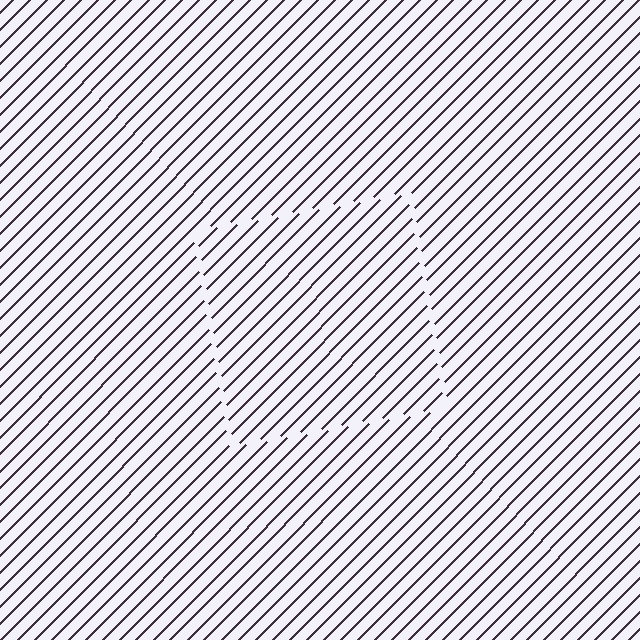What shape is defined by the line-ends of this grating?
An illusory square. The interior of the shape contains the same grating, shifted by half a period — the contour is defined by the phase discontinuity where line-ends from the inner and outer gratings abut.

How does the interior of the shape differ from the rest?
The interior of the shape contains the same grating, shifted by half a period — the contour is defined by the phase discontinuity where line-ends from the inner and outer gratings abut.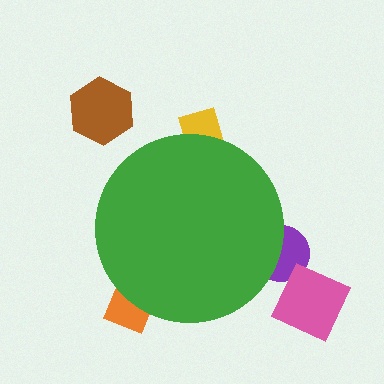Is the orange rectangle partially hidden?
Yes, the orange rectangle is partially hidden behind the green circle.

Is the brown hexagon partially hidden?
No, the brown hexagon is fully visible.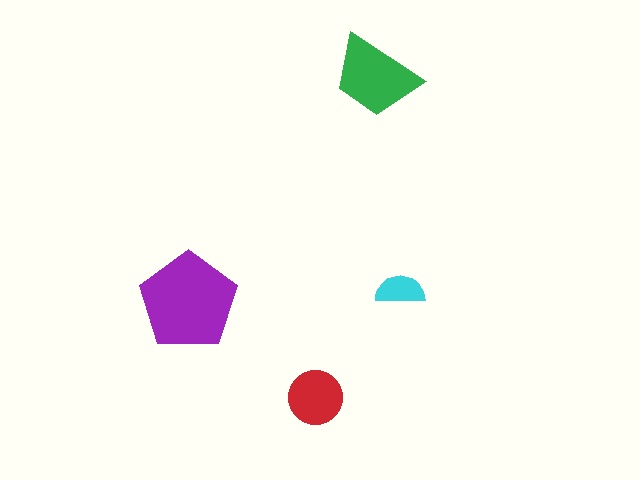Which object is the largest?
The purple pentagon.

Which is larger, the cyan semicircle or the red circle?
The red circle.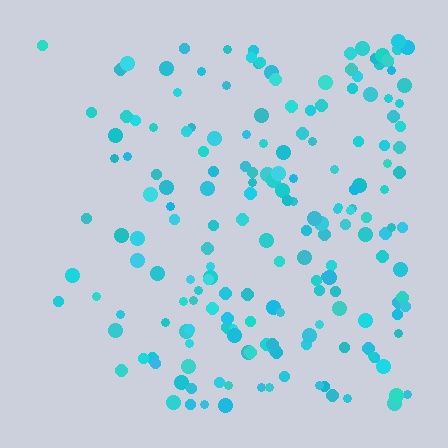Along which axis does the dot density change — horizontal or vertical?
Horizontal.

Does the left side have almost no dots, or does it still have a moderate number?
Still a moderate number, just noticeably fewer than the right.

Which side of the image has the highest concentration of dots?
The right.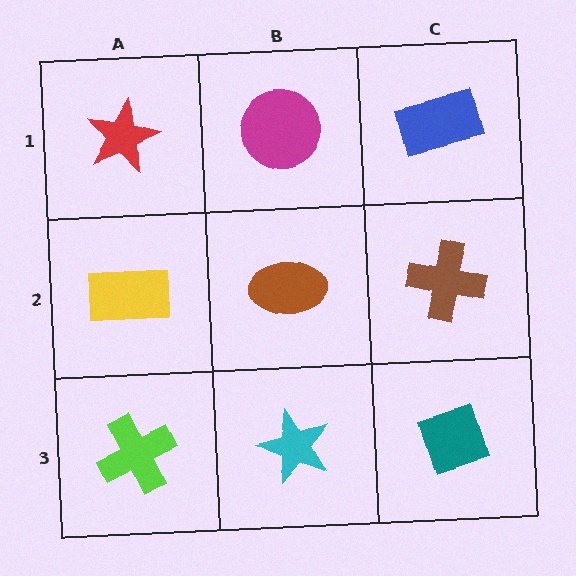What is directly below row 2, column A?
A lime cross.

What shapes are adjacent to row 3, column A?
A yellow rectangle (row 2, column A), a cyan star (row 3, column B).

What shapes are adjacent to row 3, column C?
A brown cross (row 2, column C), a cyan star (row 3, column B).